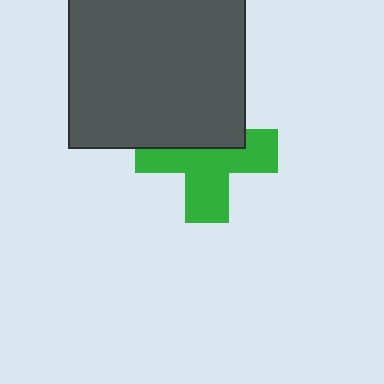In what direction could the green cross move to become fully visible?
The green cross could move down. That would shift it out from behind the dark gray square entirely.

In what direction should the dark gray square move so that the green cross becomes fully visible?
The dark gray square should move up. That is the shortest direction to clear the overlap and leave the green cross fully visible.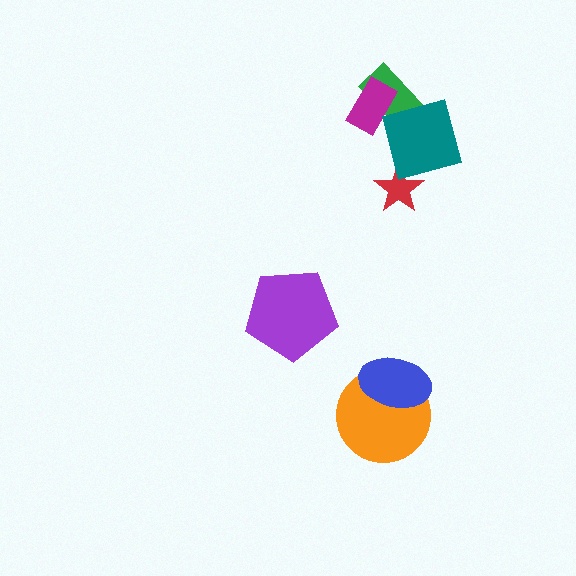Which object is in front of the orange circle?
The blue ellipse is in front of the orange circle.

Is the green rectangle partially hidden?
Yes, it is partially covered by another shape.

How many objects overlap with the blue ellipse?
1 object overlaps with the blue ellipse.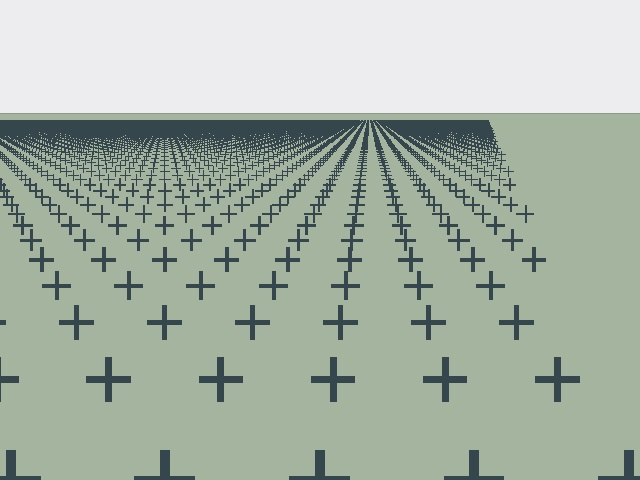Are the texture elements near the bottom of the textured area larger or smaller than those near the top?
Larger. Near the bottom, elements are closer to the viewer and appear at a bigger on-screen size.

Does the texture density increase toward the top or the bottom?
Density increases toward the top.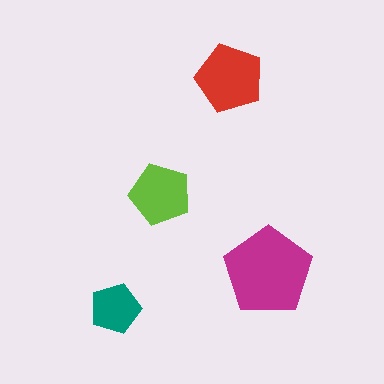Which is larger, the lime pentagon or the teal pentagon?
The lime one.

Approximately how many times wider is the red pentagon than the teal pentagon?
About 1.5 times wider.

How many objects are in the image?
There are 4 objects in the image.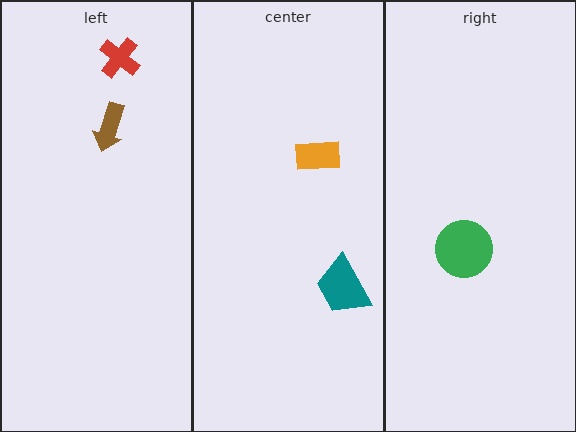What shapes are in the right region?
The green circle.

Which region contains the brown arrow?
The left region.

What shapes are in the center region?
The teal trapezoid, the orange rectangle.